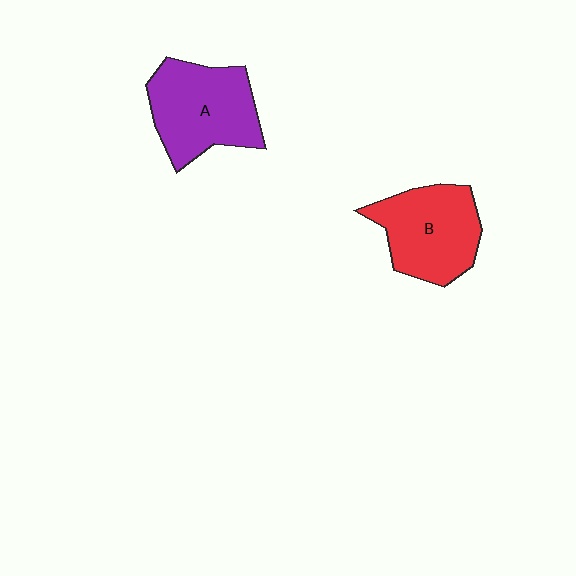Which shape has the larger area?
Shape A (purple).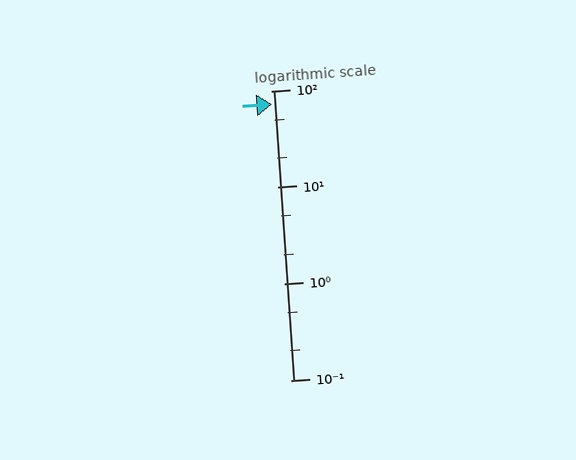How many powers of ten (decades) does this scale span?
The scale spans 3 decades, from 0.1 to 100.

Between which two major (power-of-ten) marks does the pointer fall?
The pointer is between 10 and 100.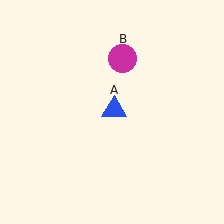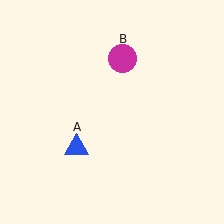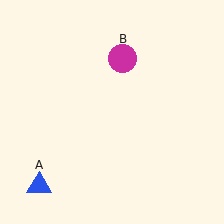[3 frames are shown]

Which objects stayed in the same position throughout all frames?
Magenta circle (object B) remained stationary.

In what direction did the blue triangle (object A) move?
The blue triangle (object A) moved down and to the left.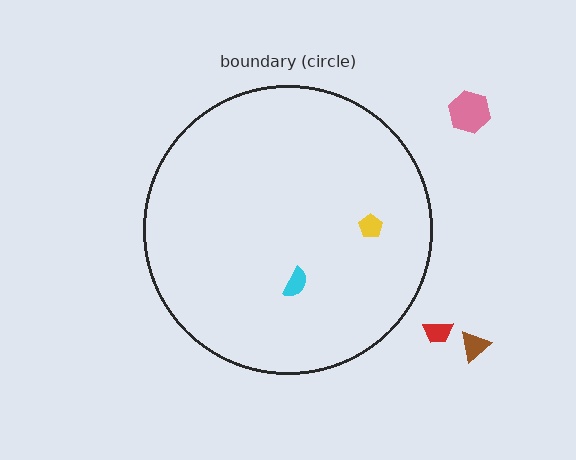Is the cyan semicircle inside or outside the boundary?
Inside.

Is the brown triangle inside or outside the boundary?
Outside.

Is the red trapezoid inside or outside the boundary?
Outside.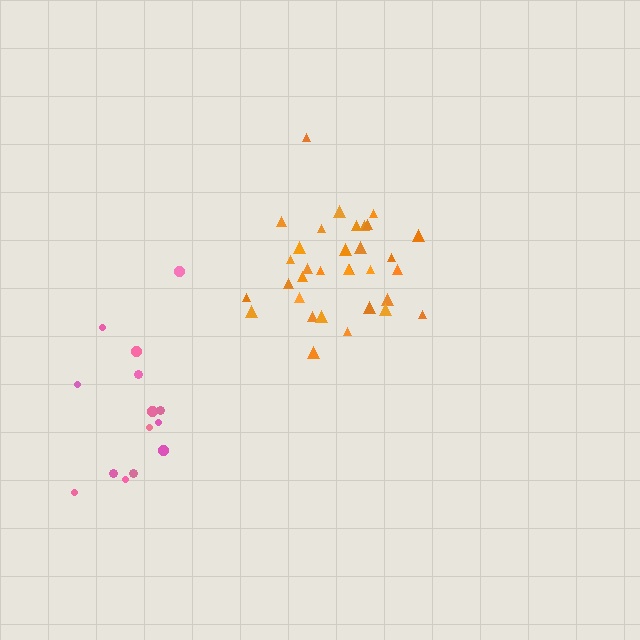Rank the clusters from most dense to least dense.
orange, pink.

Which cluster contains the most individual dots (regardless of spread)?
Orange (33).